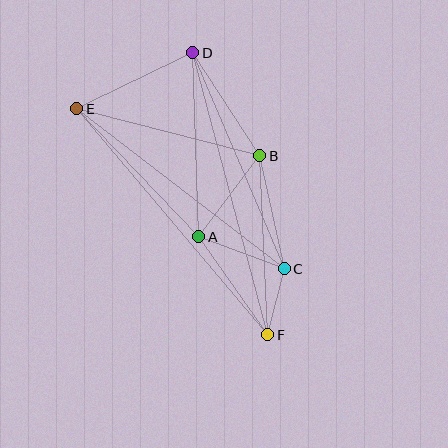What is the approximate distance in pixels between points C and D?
The distance between C and D is approximately 234 pixels.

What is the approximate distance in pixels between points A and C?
The distance between A and C is approximately 92 pixels.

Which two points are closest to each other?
Points C and F are closest to each other.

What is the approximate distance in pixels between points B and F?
The distance between B and F is approximately 179 pixels.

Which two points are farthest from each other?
Points E and F are farthest from each other.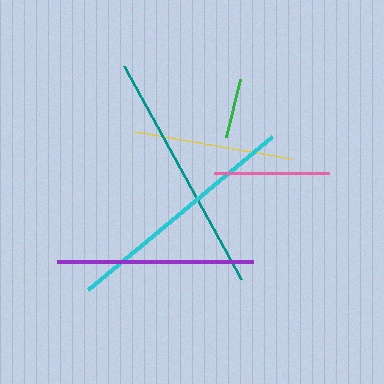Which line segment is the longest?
The teal line is the longest at approximately 243 pixels.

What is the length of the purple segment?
The purple segment is approximately 196 pixels long.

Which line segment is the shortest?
The green line is the shortest at approximately 60 pixels.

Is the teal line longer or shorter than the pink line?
The teal line is longer than the pink line.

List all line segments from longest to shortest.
From longest to shortest: teal, cyan, purple, yellow, pink, green.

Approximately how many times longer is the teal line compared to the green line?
The teal line is approximately 4.1 times the length of the green line.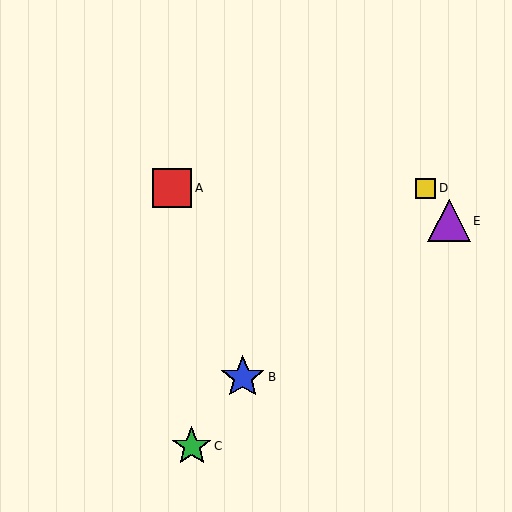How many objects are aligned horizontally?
2 objects (A, D) are aligned horizontally.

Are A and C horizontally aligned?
No, A is at y≈188 and C is at y≈446.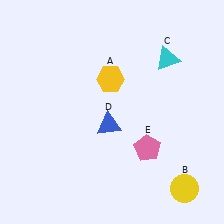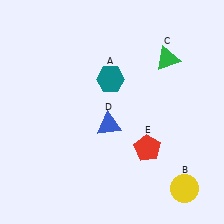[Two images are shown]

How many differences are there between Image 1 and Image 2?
There are 3 differences between the two images.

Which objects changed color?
A changed from yellow to teal. C changed from cyan to green. E changed from pink to red.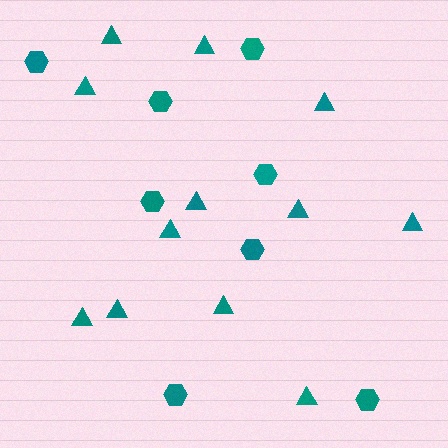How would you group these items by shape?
There are 2 groups: one group of triangles (12) and one group of hexagons (8).